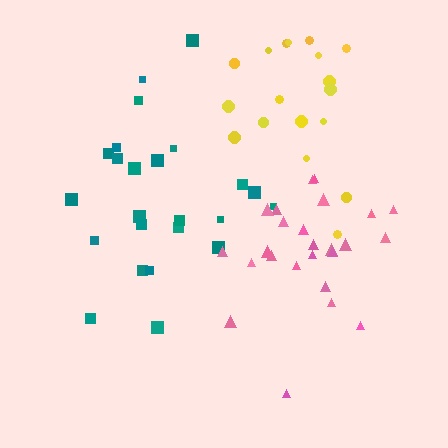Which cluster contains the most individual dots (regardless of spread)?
Pink (25).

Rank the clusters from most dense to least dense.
pink, yellow, teal.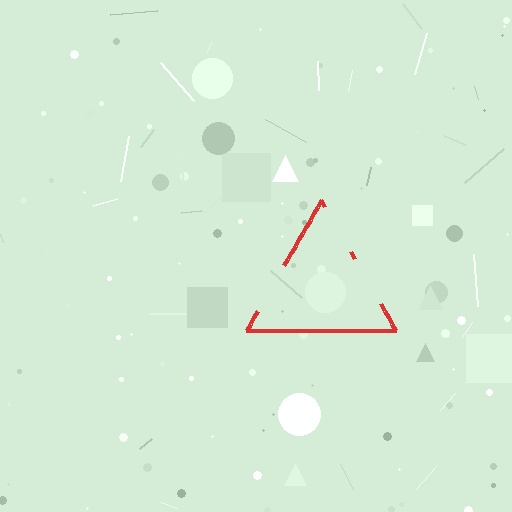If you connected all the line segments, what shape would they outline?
They would outline a triangle.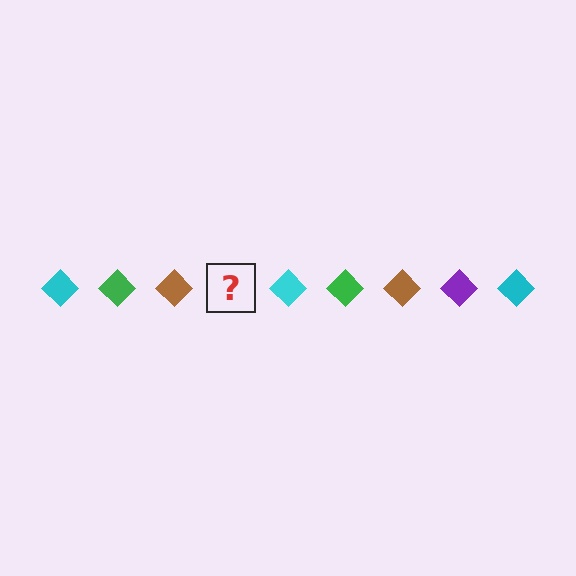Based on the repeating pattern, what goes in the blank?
The blank should be a purple diamond.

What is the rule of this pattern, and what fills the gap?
The rule is that the pattern cycles through cyan, green, brown, purple diamonds. The gap should be filled with a purple diamond.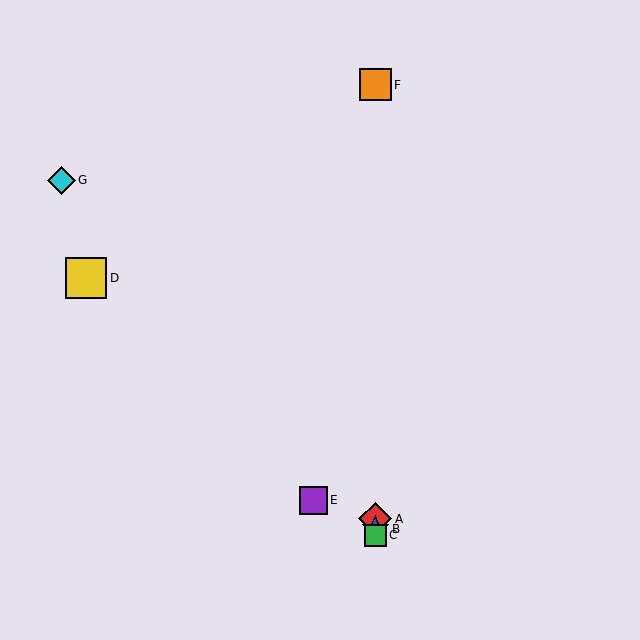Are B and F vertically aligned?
Yes, both are at x≈375.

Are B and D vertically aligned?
No, B is at x≈375 and D is at x≈86.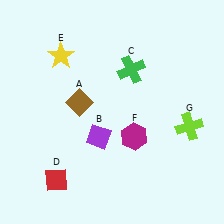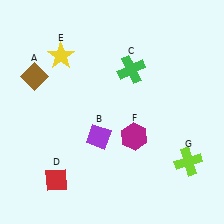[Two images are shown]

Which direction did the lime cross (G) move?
The lime cross (G) moved down.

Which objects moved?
The objects that moved are: the brown diamond (A), the lime cross (G).